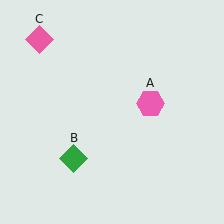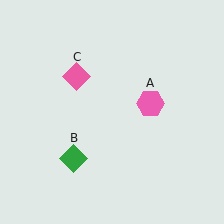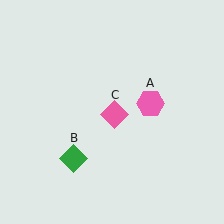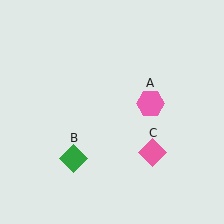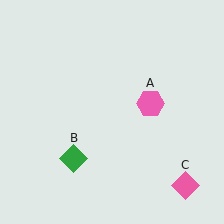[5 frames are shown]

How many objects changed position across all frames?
1 object changed position: pink diamond (object C).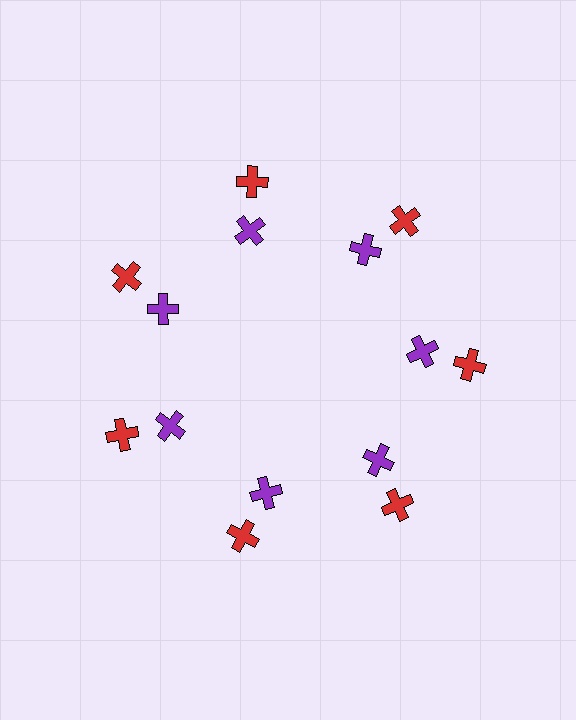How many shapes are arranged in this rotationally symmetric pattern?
There are 14 shapes, arranged in 7 groups of 2.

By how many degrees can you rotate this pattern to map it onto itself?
The pattern maps onto itself every 51 degrees of rotation.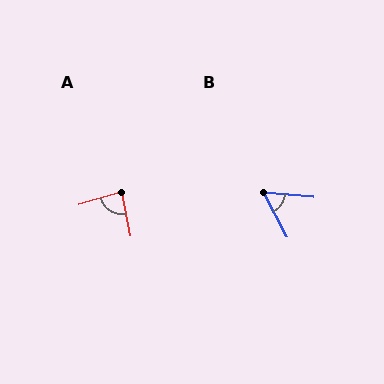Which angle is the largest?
A, at approximately 85 degrees.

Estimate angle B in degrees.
Approximately 57 degrees.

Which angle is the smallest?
B, at approximately 57 degrees.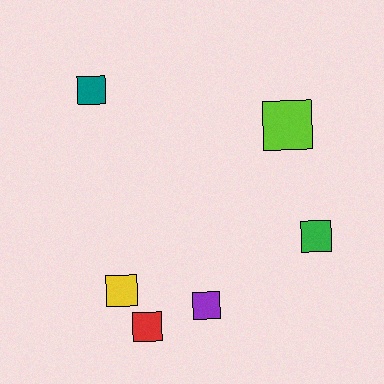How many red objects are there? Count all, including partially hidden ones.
There is 1 red object.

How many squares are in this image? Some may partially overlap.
There are 6 squares.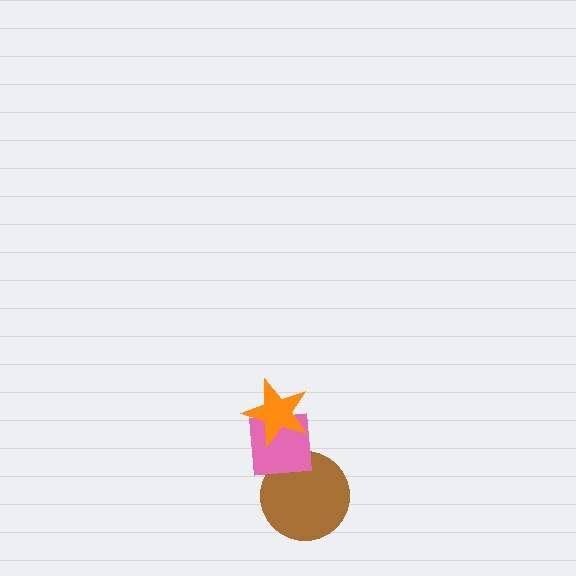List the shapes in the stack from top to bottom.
From top to bottom: the orange star, the pink square, the brown circle.